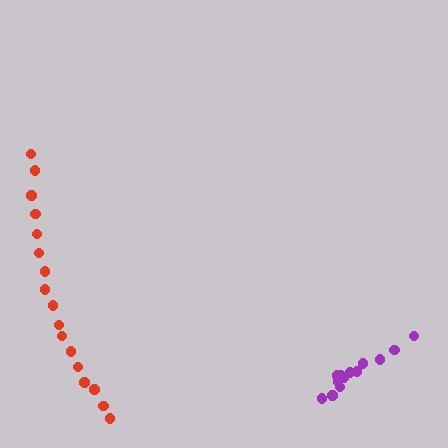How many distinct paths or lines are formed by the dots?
There are 2 distinct paths.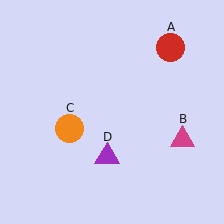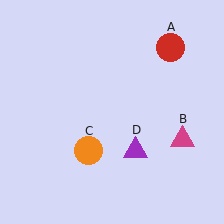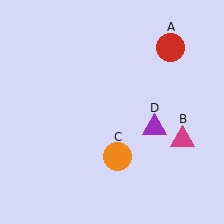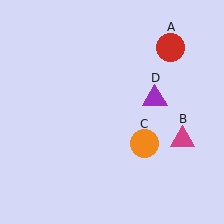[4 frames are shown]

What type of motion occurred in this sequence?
The orange circle (object C), purple triangle (object D) rotated counterclockwise around the center of the scene.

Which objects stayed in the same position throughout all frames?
Red circle (object A) and magenta triangle (object B) remained stationary.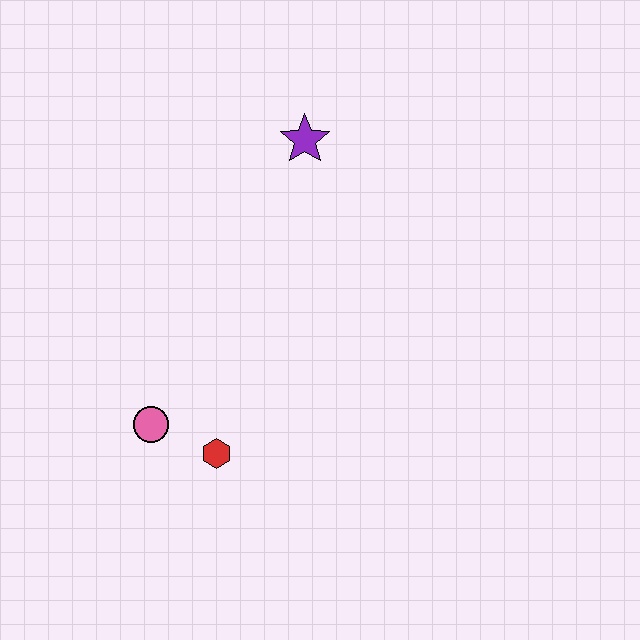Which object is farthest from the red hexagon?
The purple star is farthest from the red hexagon.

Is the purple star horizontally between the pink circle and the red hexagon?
No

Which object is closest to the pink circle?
The red hexagon is closest to the pink circle.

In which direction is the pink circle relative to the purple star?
The pink circle is below the purple star.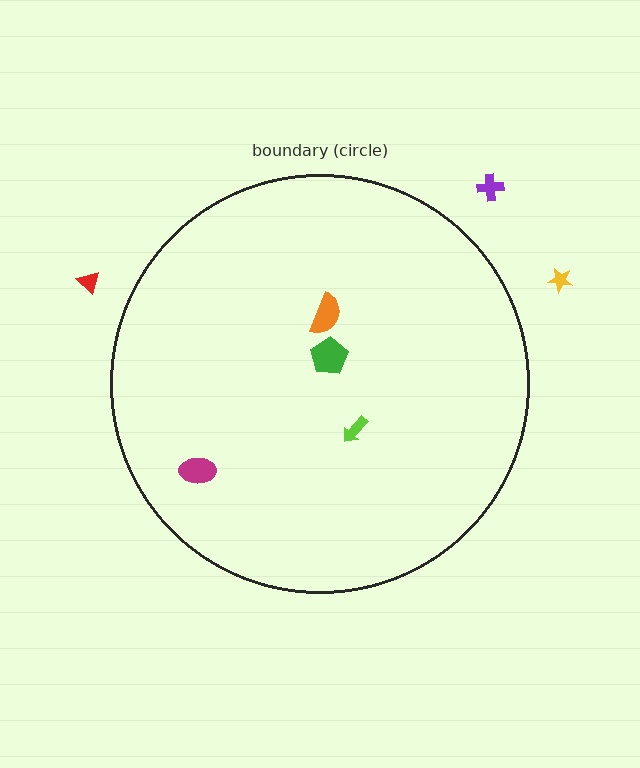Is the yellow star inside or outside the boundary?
Outside.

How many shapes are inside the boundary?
4 inside, 3 outside.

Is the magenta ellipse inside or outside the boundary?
Inside.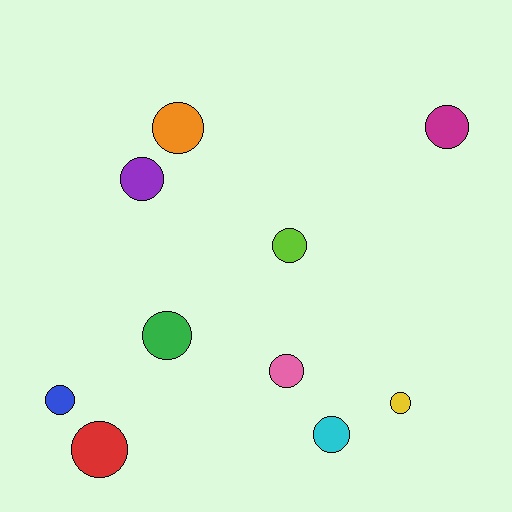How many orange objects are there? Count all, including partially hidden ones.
There is 1 orange object.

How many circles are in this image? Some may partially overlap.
There are 10 circles.